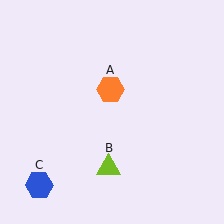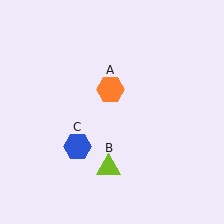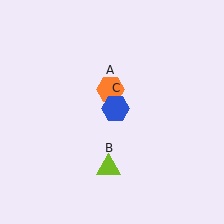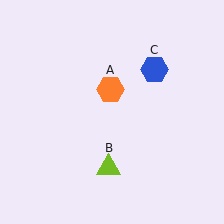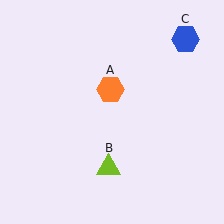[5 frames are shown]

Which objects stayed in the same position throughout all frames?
Orange hexagon (object A) and lime triangle (object B) remained stationary.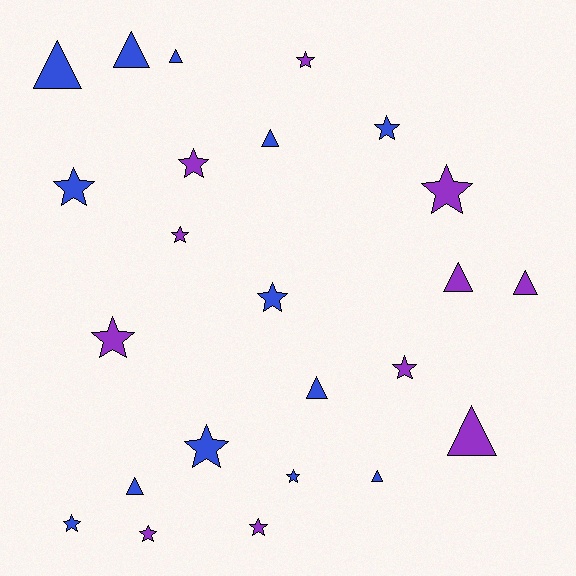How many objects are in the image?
There are 24 objects.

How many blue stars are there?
There are 6 blue stars.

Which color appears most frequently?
Blue, with 13 objects.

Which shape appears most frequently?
Star, with 14 objects.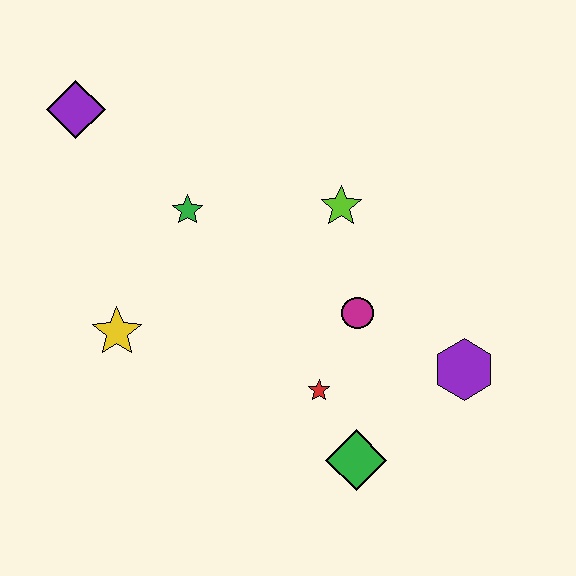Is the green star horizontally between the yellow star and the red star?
Yes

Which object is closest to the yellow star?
The green star is closest to the yellow star.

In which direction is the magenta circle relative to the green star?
The magenta circle is to the right of the green star.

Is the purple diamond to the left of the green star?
Yes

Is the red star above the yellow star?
No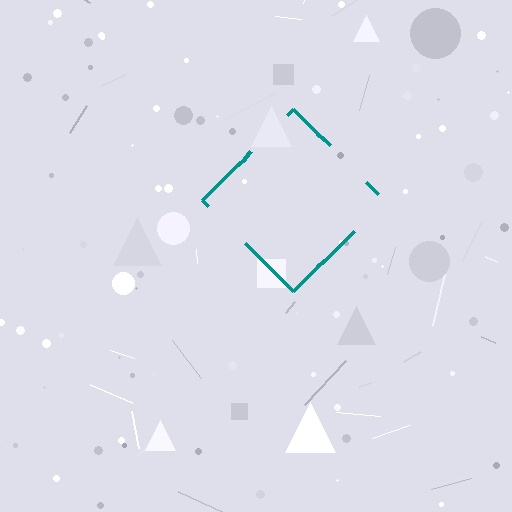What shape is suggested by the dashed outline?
The dashed outline suggests a diamond.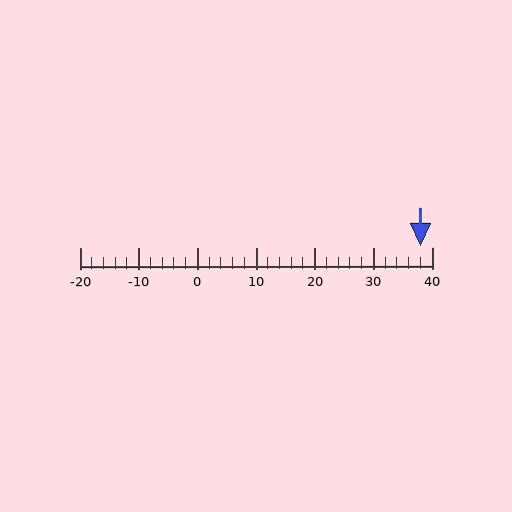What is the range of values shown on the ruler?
The ruler shows values from -20 to 40.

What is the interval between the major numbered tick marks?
The major tick marks are spaced 10 units apart.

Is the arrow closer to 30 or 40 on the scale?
The arrow is closer to 40.